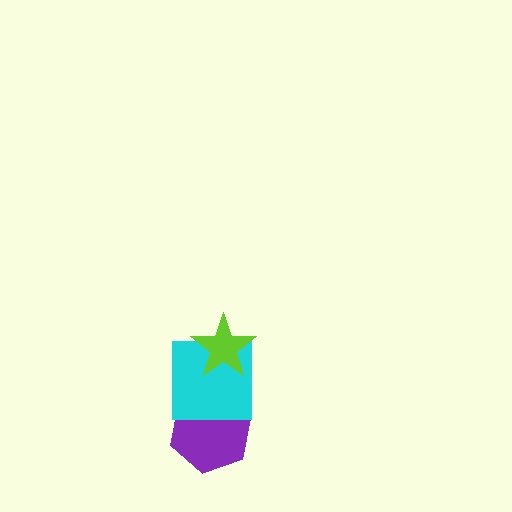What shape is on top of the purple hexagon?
The cyan square is on top of the purple hexagon.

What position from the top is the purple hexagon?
The purple hexagon is 3rd from the top.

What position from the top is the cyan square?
The cyan square is 2nd from the top.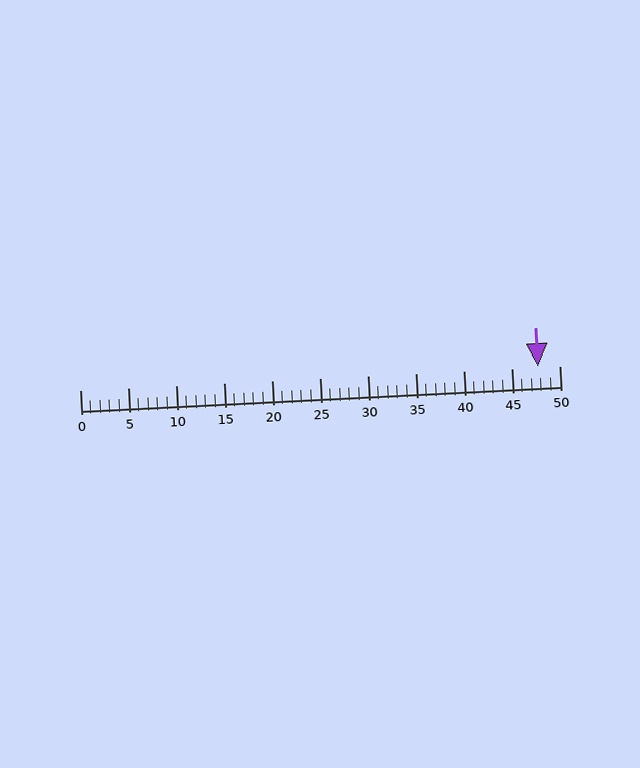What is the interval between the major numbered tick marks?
The major tick marks are spaced 5 units apart.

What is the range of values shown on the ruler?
The ruler shows values from 0 to 50.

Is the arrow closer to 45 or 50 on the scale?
The arrow is closer to 50.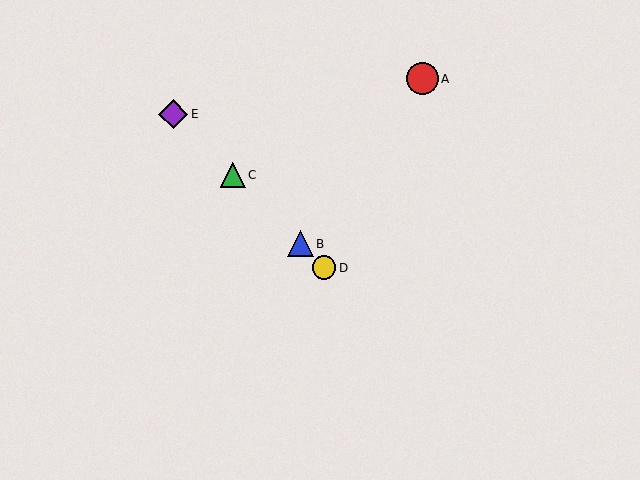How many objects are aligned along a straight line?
4 objects (B, C, D, E) are aligned along a straight line.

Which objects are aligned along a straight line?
Objects B, C, D, E are aligned along a straight line.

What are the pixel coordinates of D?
Object D is at (324, 268).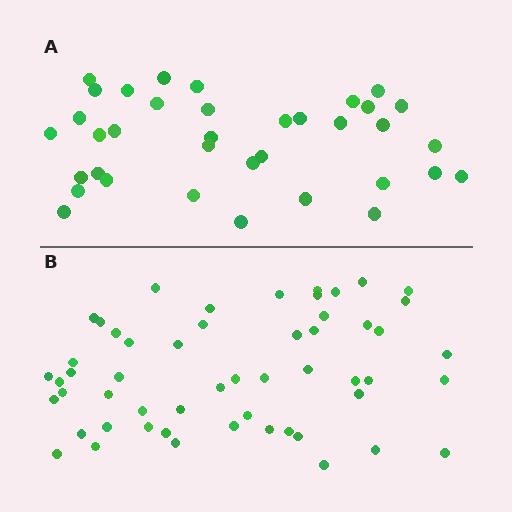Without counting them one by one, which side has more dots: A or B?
Region B (the bottom region) has more dots.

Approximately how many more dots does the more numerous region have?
Region B has approximately 20 more dots than region A.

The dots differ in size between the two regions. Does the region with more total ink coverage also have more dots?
No. Region A has more total ink coverage because its dots are larger, but region B actually contains more individual dots. Total area can be misleading — the number of items is what matters here.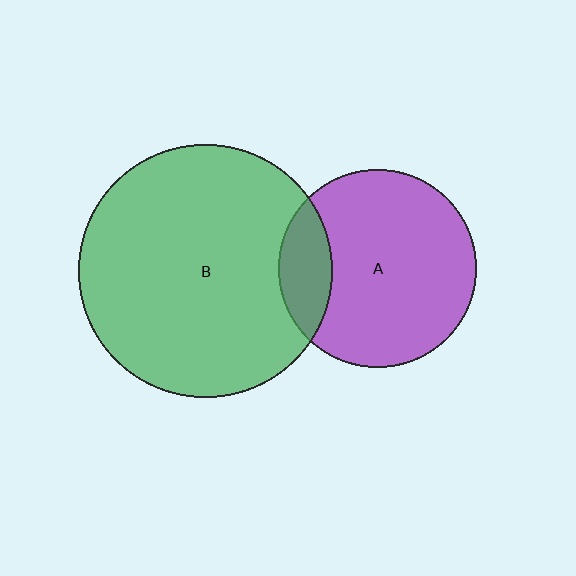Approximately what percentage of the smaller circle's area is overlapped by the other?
Approximately 15%.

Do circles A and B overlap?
Yes.